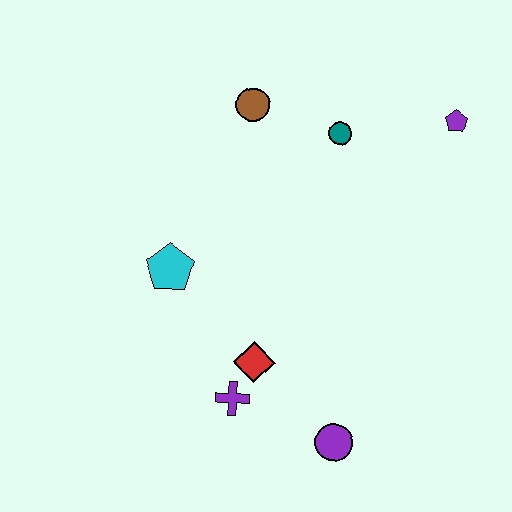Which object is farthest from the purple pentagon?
The purple cross is farthest from the purple pentagon.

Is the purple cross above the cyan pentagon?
No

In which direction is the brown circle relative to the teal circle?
The brown circle is to the left of the teal circle.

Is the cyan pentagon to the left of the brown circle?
Yes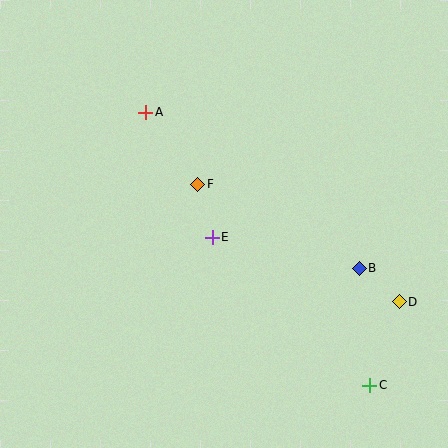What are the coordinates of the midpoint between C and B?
The midpoint between C and B is at (365, 327).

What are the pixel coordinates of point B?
Point B is at (359, 268).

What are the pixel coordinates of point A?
Point A is at (146, 112).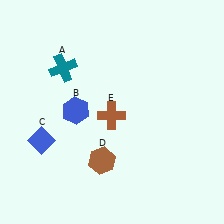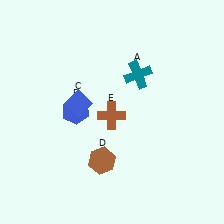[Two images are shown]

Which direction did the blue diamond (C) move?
The blue diamond (C) moved right.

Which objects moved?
The objects that moved are: the teal cross (A), the blue diamond (C).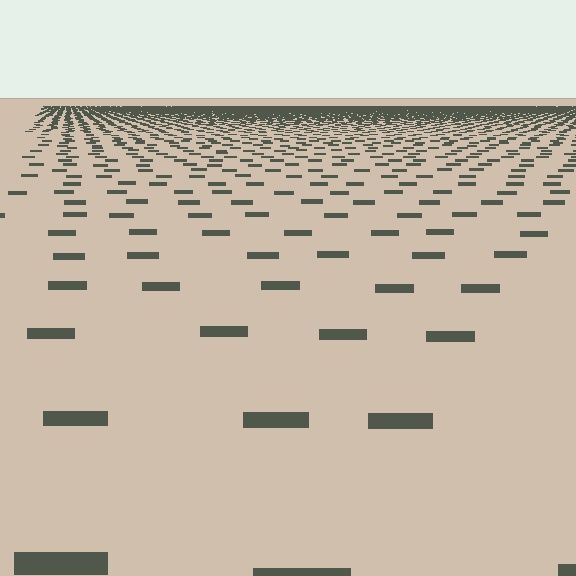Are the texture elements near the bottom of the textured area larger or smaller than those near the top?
Larger. Near the bottom, elements are closer to the viewer and appear at a bigger on-screen size.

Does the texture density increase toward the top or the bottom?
Density increases toward the top.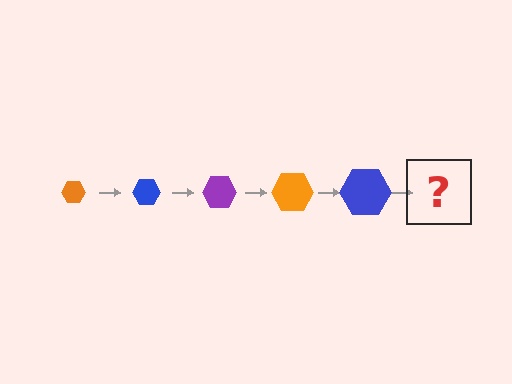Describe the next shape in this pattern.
It should be a purple hexagon, larger than the previous one.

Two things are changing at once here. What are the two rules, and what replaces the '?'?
The two rules are that the hexagon grows larger each step and the color cycles through orange, blue, and purple. The '?' should be a purple hexagon, larger than the previous one.